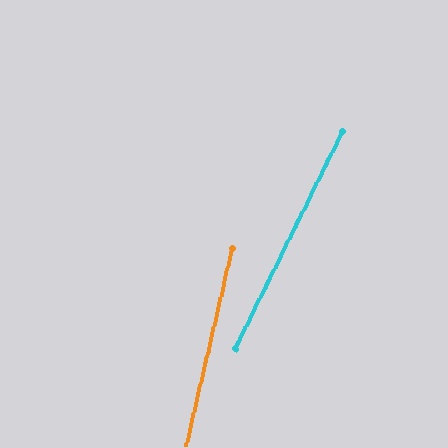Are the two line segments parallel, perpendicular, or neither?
Neither parallel nor perpendicular — they differ by about 13°.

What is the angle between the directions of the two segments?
Approximately 13 degrees.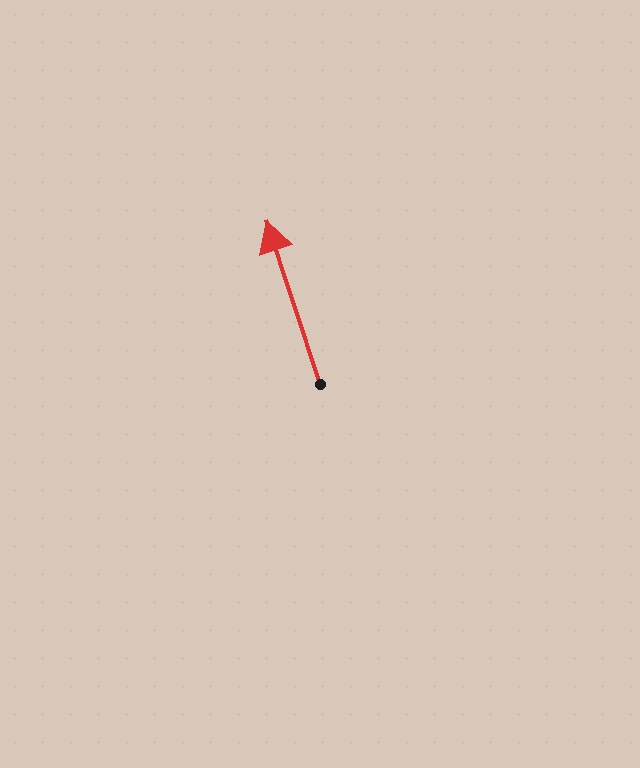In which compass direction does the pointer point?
North.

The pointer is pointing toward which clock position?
Roughly 11 o'clock.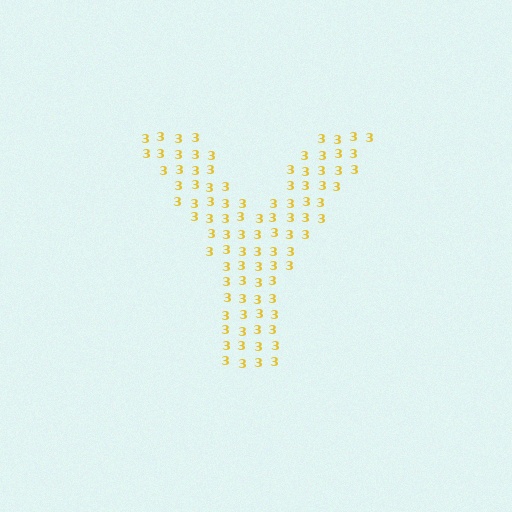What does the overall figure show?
The overall figure shows the letter Y.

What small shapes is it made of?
It is made of small digit 3's.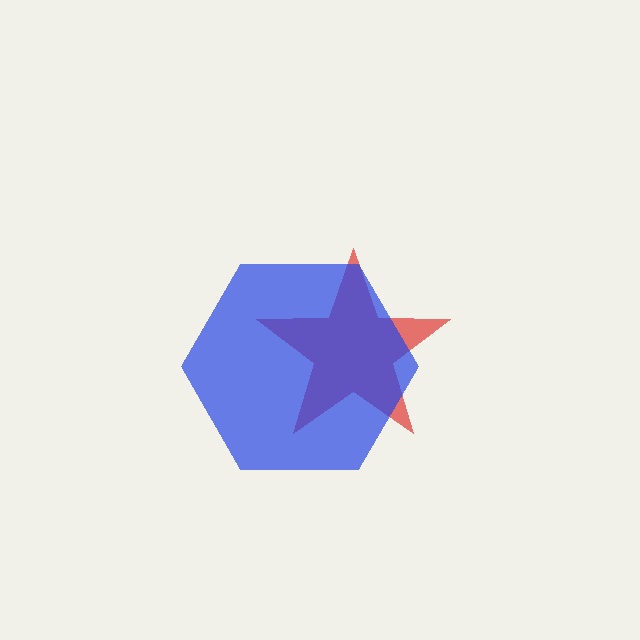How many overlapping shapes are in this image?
There are 2 overlapping shapes in the image.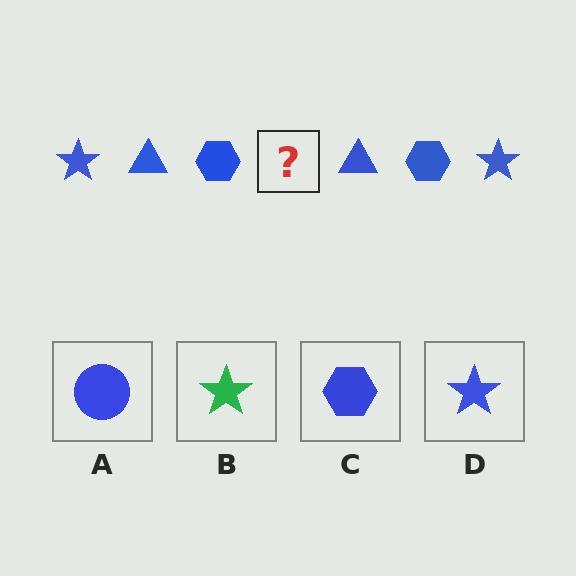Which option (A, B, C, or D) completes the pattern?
D.